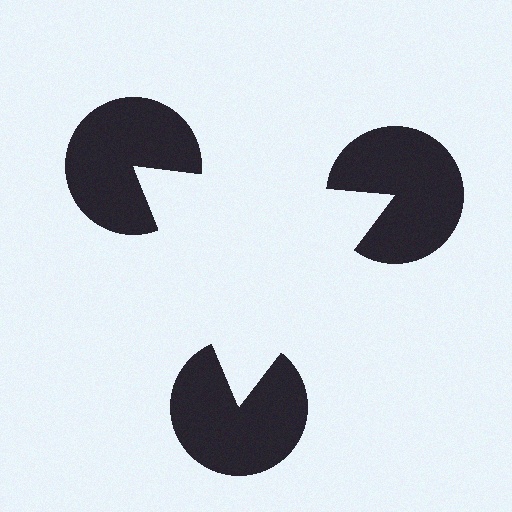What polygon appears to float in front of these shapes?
An illusory triangle — its edges are inferred from the aligned wedge cuts in the pac-man discs, not physically drawn.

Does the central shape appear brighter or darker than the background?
It typically appears slightly brighter than the background, even though no actual brightness change is drawn.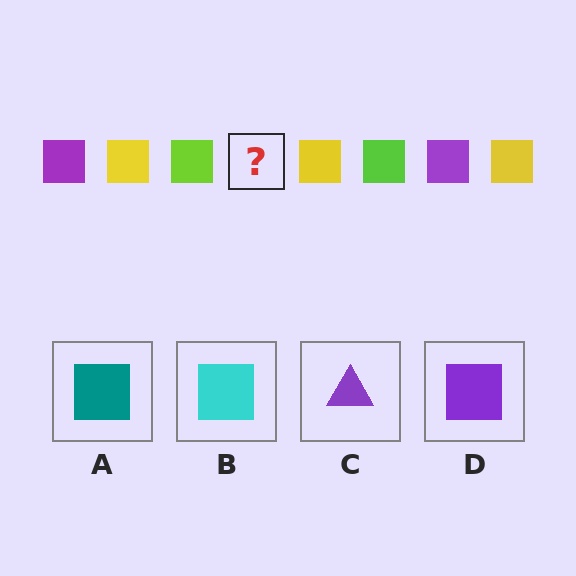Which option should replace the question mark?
Option D.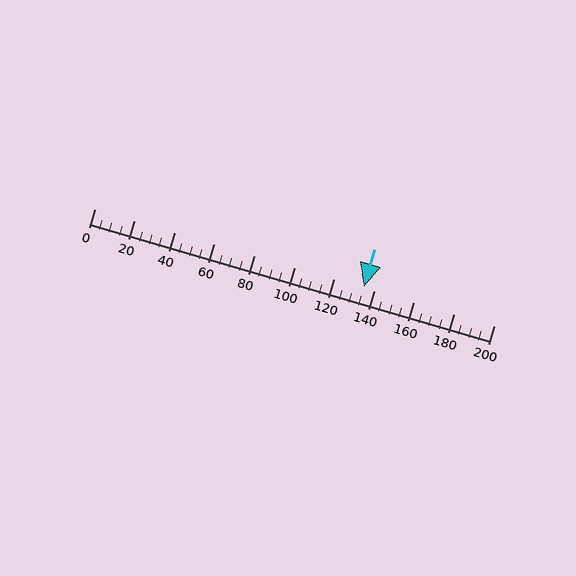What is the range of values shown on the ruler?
The ruler shows values from 0 to 200.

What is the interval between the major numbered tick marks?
The major tick marks are spaced 20 units apart.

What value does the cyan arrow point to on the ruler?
The cyan arrow points to approximately 135.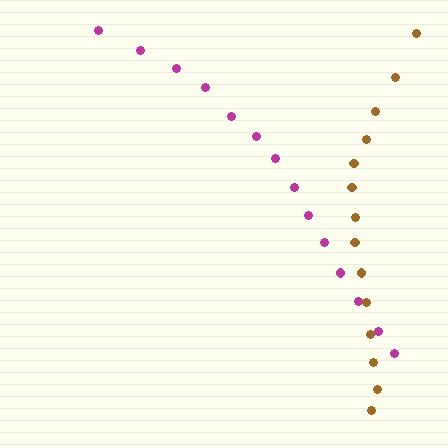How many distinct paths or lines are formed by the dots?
There are 2 distinct paths.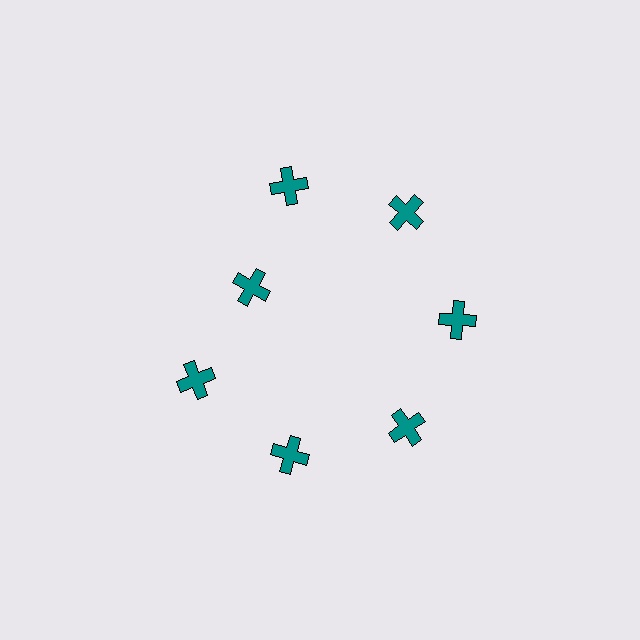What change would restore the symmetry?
The symmetry would be restored by moving it outward, back onto the ring so that all 7 crosses sit at equal angles and equal distance from the center.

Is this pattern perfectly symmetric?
No. The 7 teal crosses are arranged in a ring, but one element near the 10 o'clock position is pulled inward toward the center, breaking the 7-fold rotational symmetry.